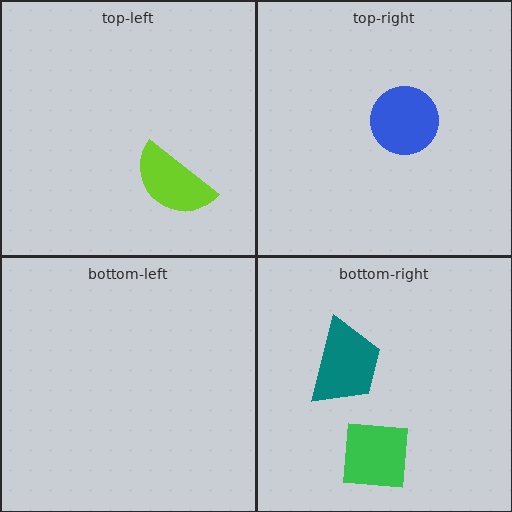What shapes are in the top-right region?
The blue circle.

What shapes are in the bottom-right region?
The teal trapezoid, the green square.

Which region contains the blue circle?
The top-right region.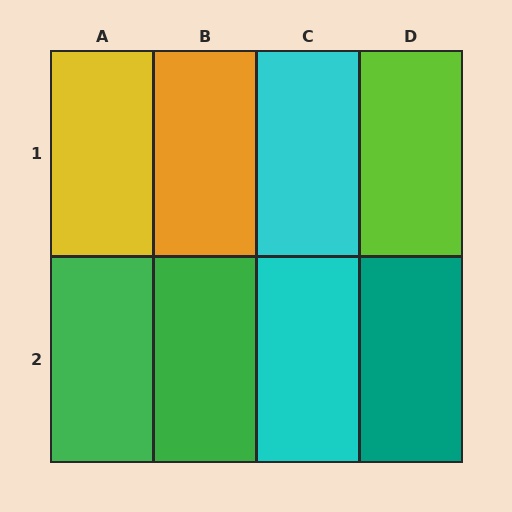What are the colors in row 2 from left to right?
Green, green, cyan, teal.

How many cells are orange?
1 cell is orange.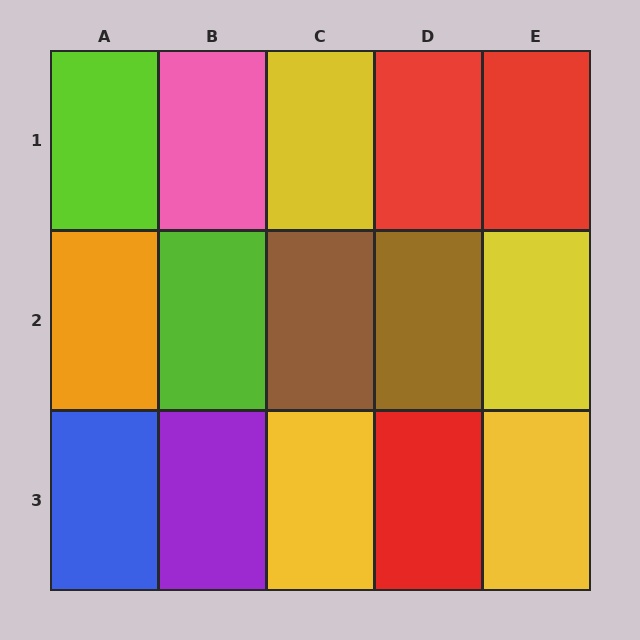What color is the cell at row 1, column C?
Yellow.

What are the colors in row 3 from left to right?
Blue, purple, yellow, red, yellow.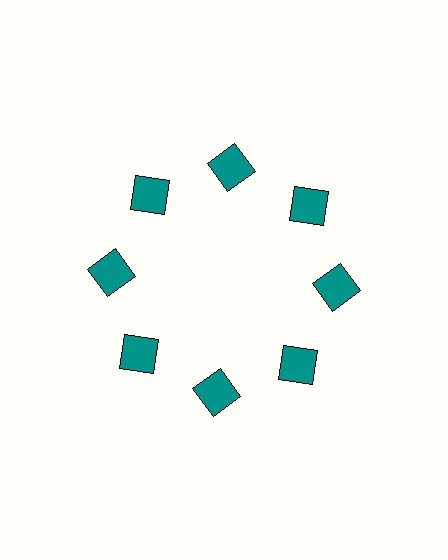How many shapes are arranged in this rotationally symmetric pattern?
There are 8 shapes, arranged in 8 groups of 1.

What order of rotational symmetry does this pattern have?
This pattern has 8-fold rotational symmetry.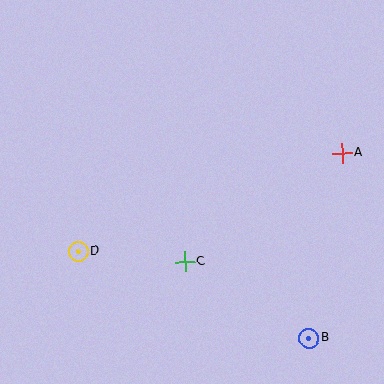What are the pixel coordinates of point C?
Point C is at (185, 262).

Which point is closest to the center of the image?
Point C at (185, 262) is closest to the center.